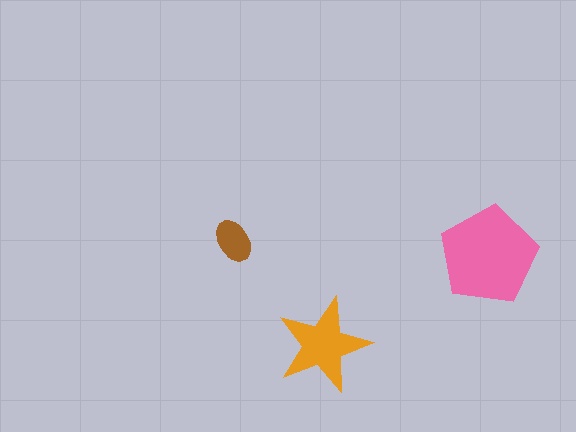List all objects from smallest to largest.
The brown ellipse, the orange star, the pink pentagon.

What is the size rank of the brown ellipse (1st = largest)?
3rd.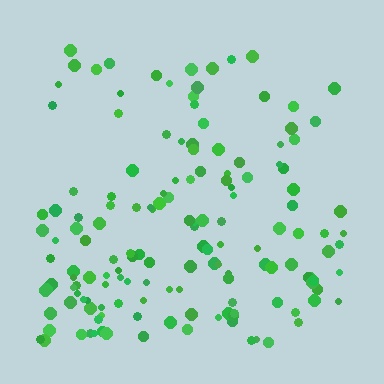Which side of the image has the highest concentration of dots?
The bottom.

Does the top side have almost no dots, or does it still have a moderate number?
Still a moderate number, just noticeably fewer than the bottom.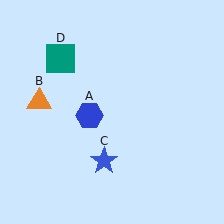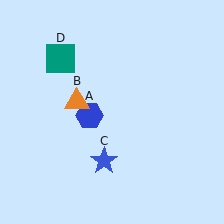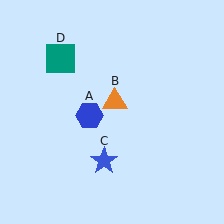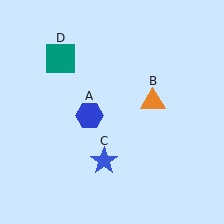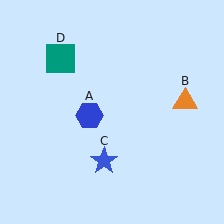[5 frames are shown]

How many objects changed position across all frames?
1 object changed position: orange triangle (object B).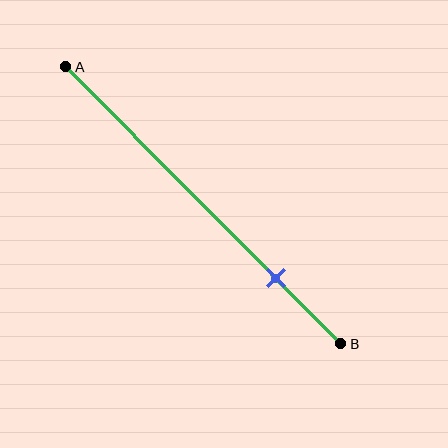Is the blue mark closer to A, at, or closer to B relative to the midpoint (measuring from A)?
The blue mark is closer to point B than the midpoint of segment AB.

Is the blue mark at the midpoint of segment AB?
No, the mark is at about 75% from A, not at the 50% midpoint.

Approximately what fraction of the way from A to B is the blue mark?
The blue mark is approximately 75% of the way from A to B.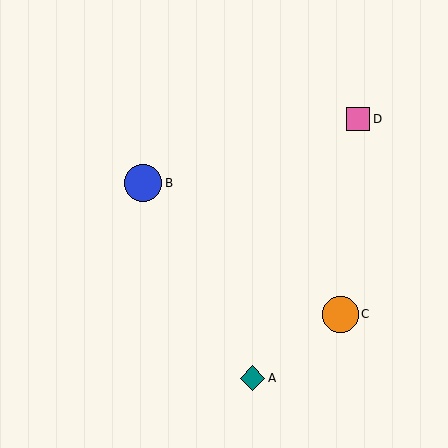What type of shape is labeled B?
Shape B is a blue circle.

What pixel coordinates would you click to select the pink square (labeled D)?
Click at (358, 119) to select the pink square D.